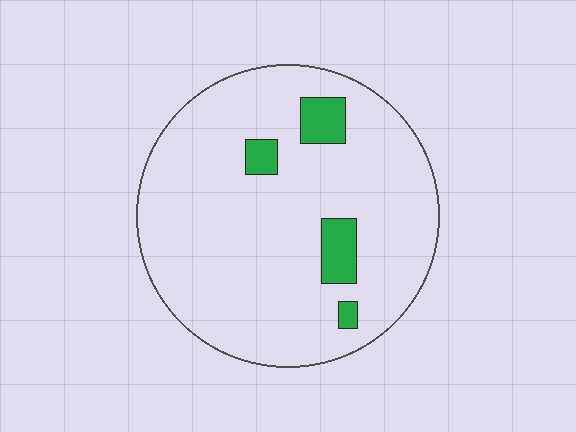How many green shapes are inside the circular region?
4.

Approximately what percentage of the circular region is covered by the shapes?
Approximately 10%.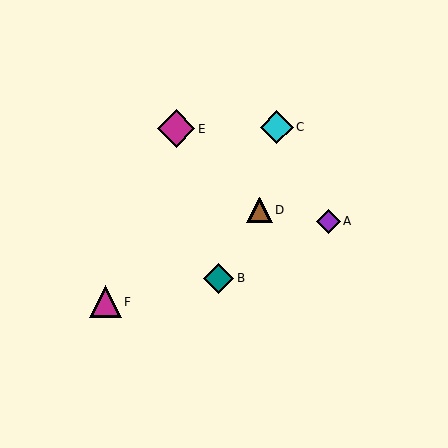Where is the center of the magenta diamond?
The center of the magenta diamond is at (176, 129).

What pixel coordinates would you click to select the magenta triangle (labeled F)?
Click at (105, 302) to select the magenta triangle F.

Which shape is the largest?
The magenta diamond (labeled E) is the largest.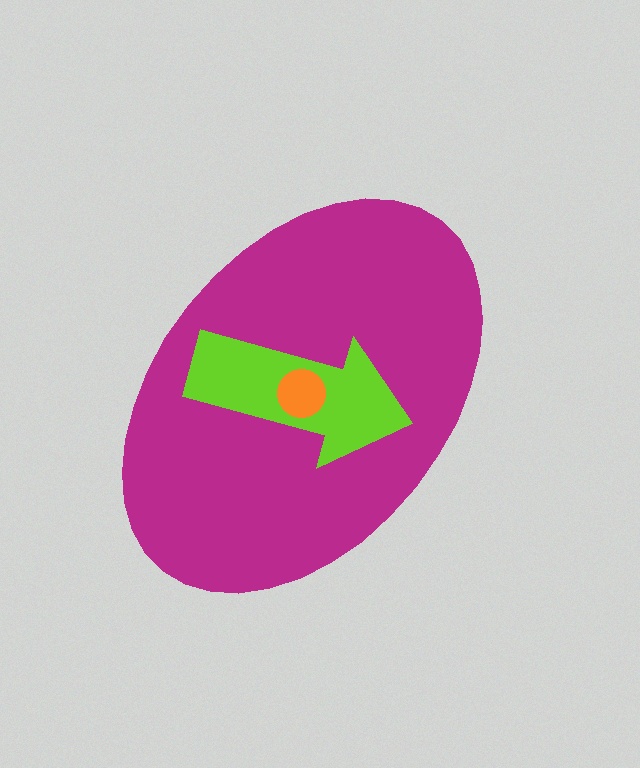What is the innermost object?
The orange circle.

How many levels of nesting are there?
3.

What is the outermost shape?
The magenta ellipse.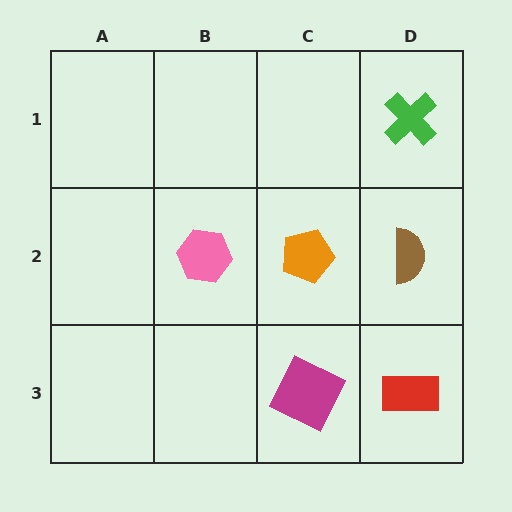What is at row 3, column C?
A magenta square.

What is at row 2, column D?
A brown semicircle.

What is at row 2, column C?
An orange pentagon.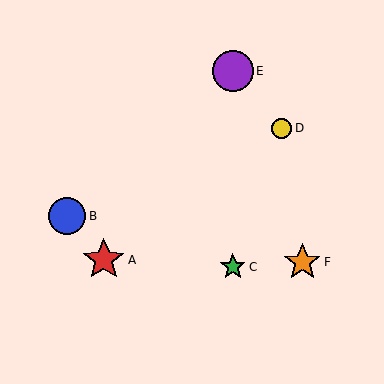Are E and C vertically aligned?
Yes, both are at x≈233.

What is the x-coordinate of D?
Object D is at x≈282.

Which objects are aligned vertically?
Objects C, E are aligned vertically.